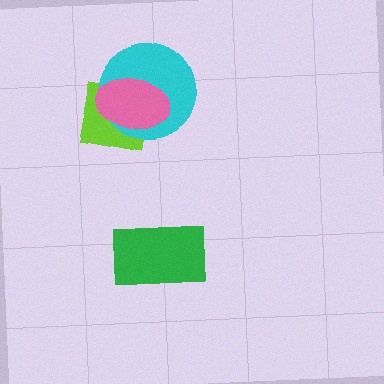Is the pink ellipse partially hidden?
No, no other shape covers it.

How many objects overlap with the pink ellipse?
2 objects overlap with the pink ellipse.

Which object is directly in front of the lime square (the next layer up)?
The cyan circle is directly in front of the lime square.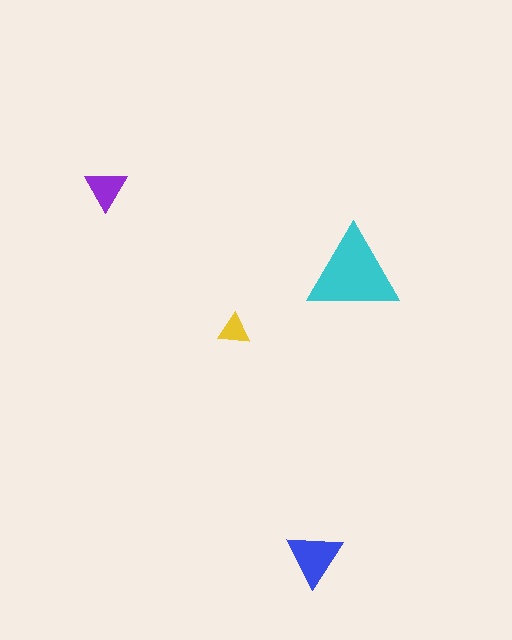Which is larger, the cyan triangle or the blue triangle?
The cyan one.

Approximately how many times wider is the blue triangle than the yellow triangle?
About 2 times wider.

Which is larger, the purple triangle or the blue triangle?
The blue one.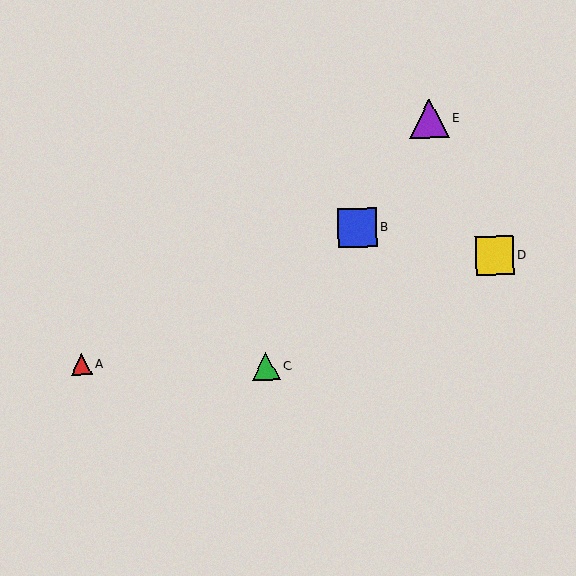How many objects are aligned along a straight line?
3 objects (B, C, E) are aligned along a straight line.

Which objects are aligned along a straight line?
Objects B, C, E are aligned along a straight line.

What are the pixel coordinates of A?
Object A is at (81, 365).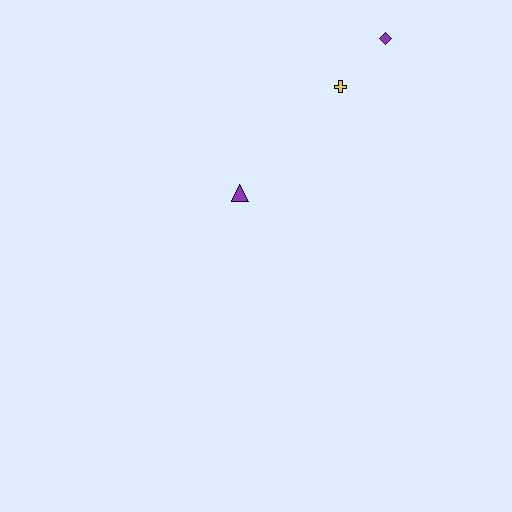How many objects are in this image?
There are 3 objects.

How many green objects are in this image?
There are no green objects.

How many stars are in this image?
There are no stars.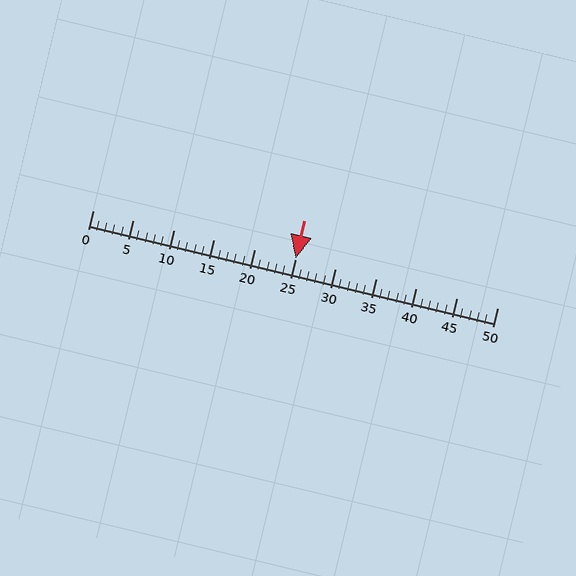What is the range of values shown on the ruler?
The ruler shows values from 0 to 50.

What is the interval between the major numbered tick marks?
The major tick marks are spaced 5 units apart.